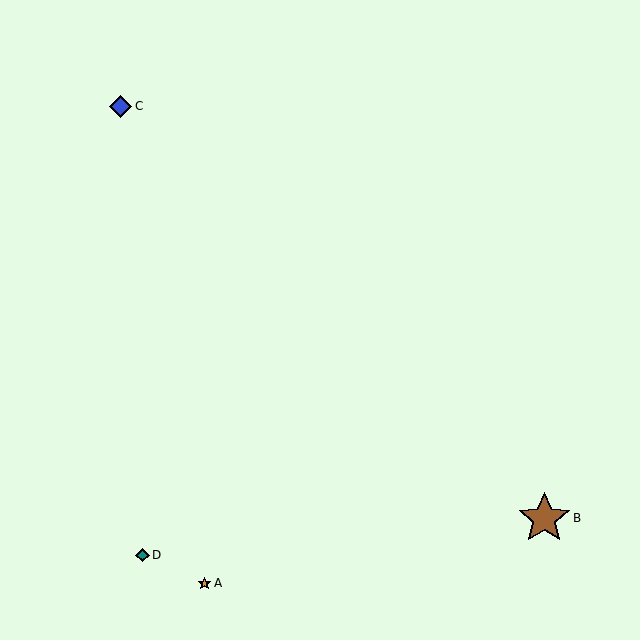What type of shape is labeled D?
Shape D is a teal diamond.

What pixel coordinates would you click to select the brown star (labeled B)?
Click at (544, 518) to select the brown star B.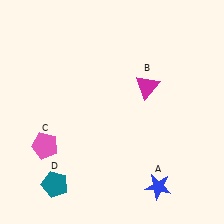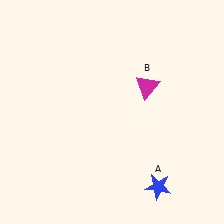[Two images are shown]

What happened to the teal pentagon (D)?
The teal pentagon (D) was removed in Image 2. It was in the bottom-left area of Image 1.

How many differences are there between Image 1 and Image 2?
There are 2 differences between the two images.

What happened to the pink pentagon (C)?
The pink pentagon (C) was removed in Image 2. It was in the bottom-left area of Image 1.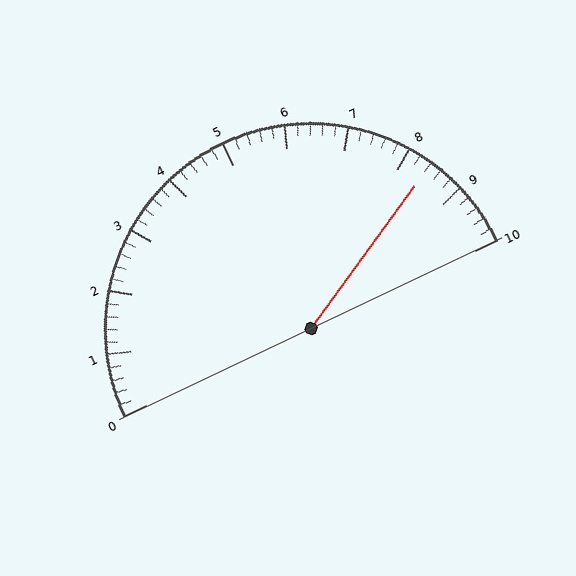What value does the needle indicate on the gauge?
The needle indicates approximately 8.4.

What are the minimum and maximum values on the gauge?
The gauge ranges from 0 to 10.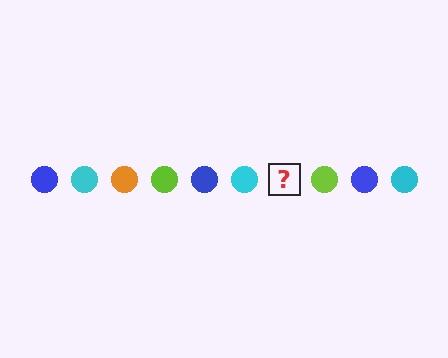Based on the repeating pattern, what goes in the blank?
The blank should be an orange circle.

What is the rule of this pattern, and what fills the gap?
The rule is that the pattern cycles through blue, cyan, orange, lime circles. The gap should be filled with an orange circle.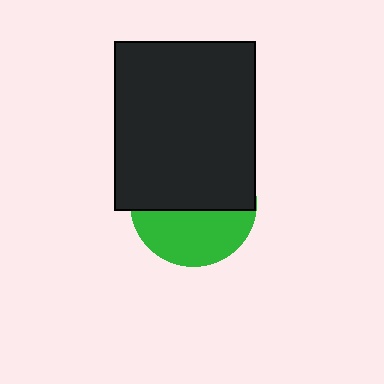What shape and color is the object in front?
The object in front is a black rectangle.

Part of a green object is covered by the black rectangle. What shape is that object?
It is a circle.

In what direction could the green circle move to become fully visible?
The green circle could move down. That would shift it out from behind the black rectangle entirely.